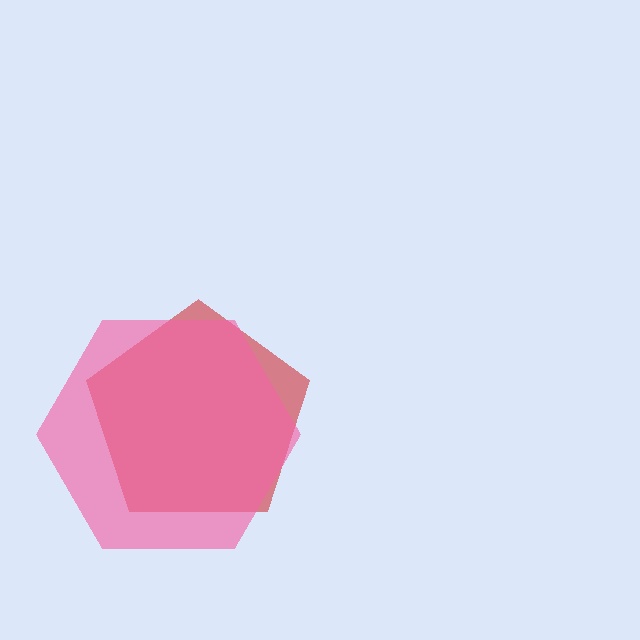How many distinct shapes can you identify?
There are 2 distinct shapes: a red pentagon, a pink hexagon.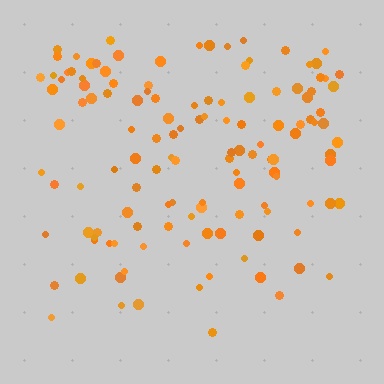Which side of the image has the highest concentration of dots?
The top.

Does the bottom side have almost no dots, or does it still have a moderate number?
Still a moderate number, just noticeably fewer than the top.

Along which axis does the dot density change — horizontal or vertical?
Vertical.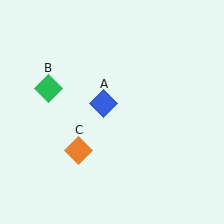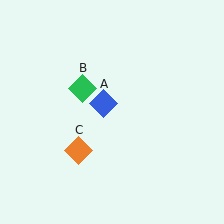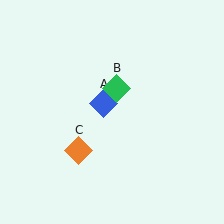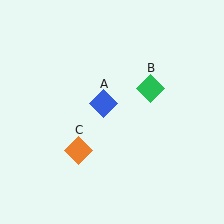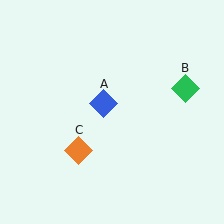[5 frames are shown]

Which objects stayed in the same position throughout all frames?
Blue diamond (object A) and orange diamond (object C) remained stationary.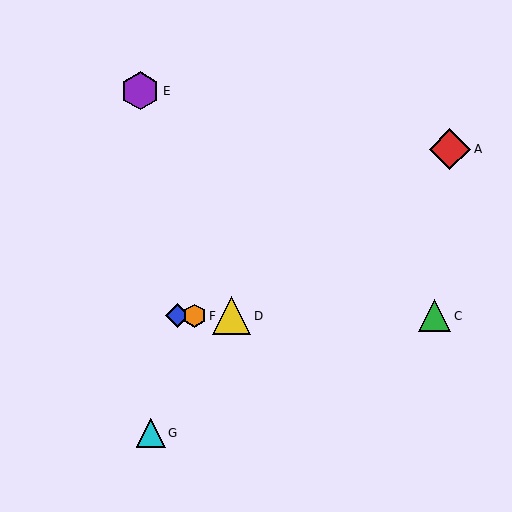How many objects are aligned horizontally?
4 objects (B, C, D, F) are aligned horizontally.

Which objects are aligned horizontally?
Objects B, C, D, F are aligned horizontally.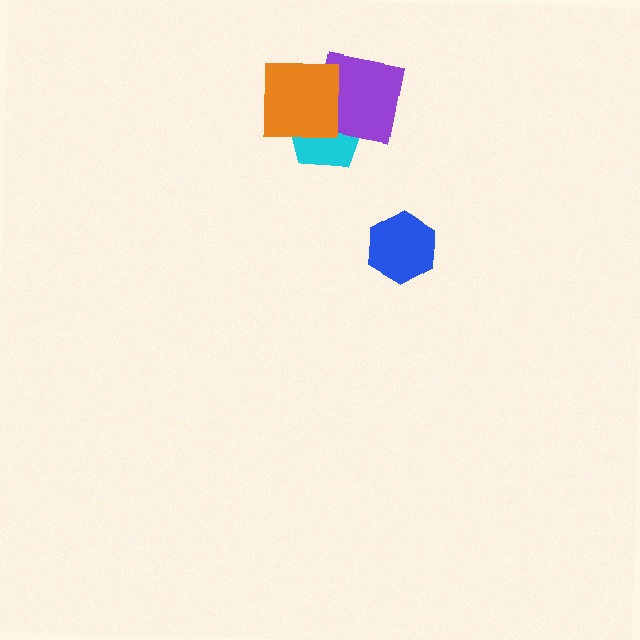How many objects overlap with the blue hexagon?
0 objects overlap with the blue hexagon.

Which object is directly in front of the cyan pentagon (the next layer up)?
The purple square is directly in front of the cyan pentagon.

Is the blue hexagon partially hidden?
No, no other shape covers it.